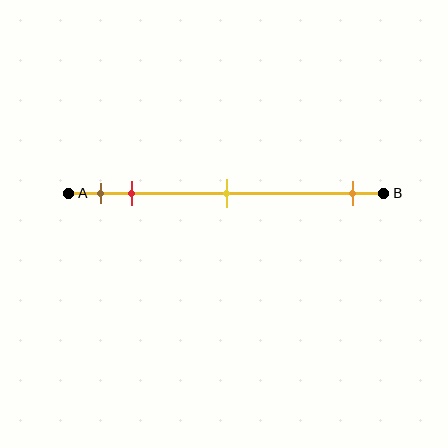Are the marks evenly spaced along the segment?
No, the marks are not evenly spaced.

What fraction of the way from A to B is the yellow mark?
The yellow mark is approximately 50% (0.5) of the way from A to B.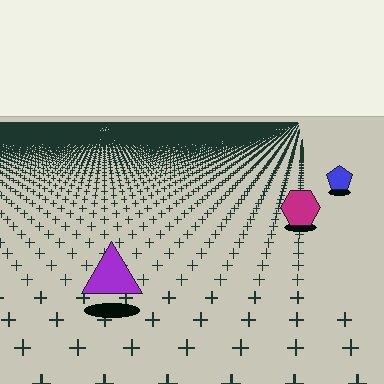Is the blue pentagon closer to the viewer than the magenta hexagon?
No. The magenta hexagon is closer — you can tell from the texture gradient: the ground texture is coarser near it.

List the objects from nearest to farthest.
From nearest to farthest: the purple triangle, the magenta hexagon, the blue pentagon.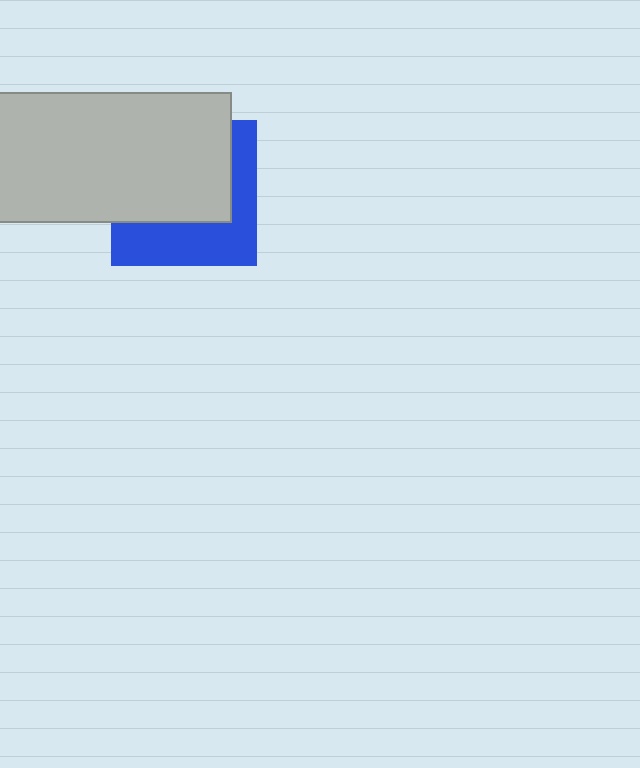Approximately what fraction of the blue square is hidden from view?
Roughly 59% of the blue square is hidden behind the light gray rectangle.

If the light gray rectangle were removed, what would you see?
You would see the complete blue square.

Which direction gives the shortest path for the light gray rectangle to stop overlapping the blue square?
Moving up gives the shortest separation.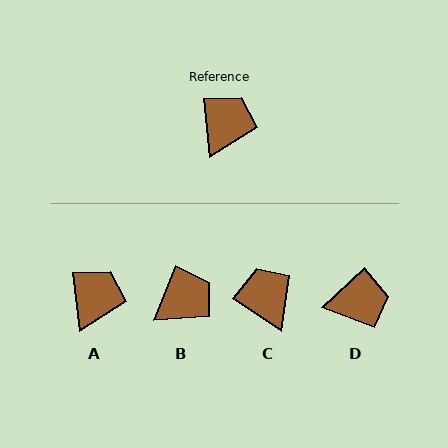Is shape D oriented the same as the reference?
No, it is off by about 53 degrees.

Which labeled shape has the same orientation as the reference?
A.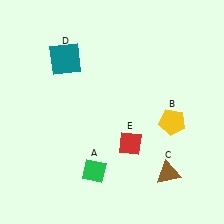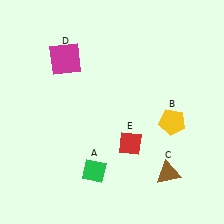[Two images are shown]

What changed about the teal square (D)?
In Image 1, D is teal. In Image 2, it changed to magenta.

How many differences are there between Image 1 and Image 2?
There is 1 difference between the two images.